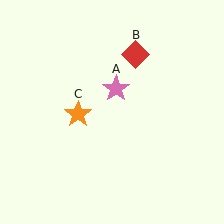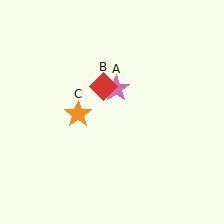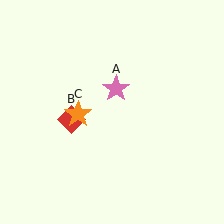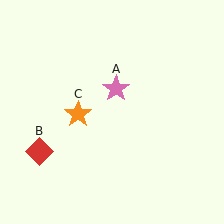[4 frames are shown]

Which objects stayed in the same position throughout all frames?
Pink star (object A) and orange star (object C) remained stationary.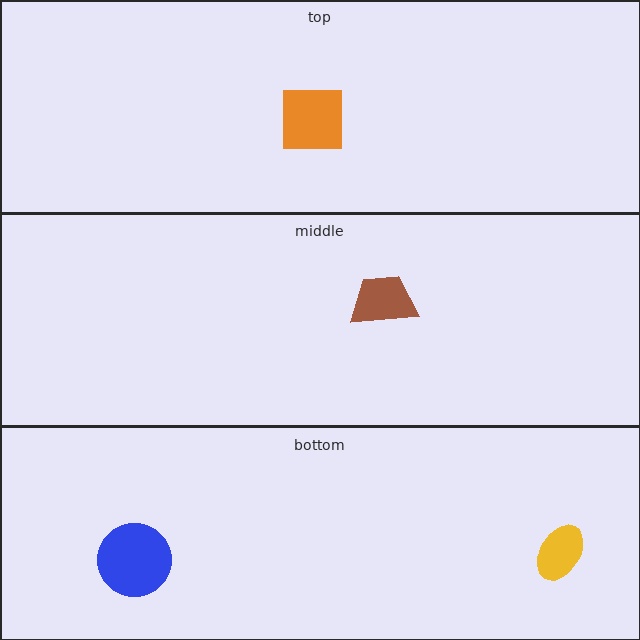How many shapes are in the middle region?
1.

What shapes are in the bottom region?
The blue circle, the yellow ellipse.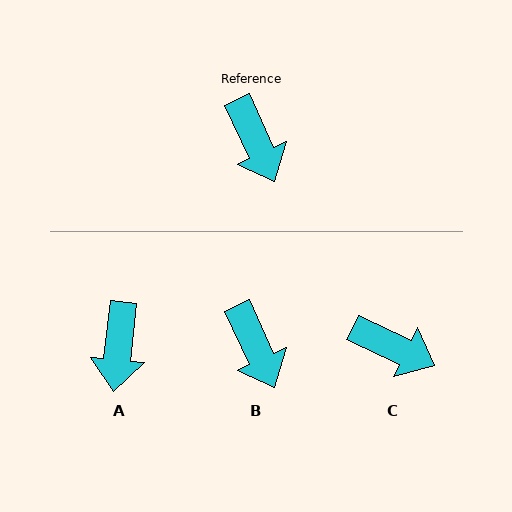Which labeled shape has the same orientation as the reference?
B.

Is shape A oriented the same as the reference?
No, it is off by about 31 degrees.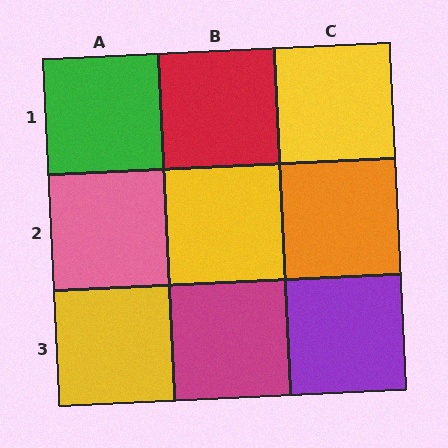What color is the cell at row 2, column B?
Yellow.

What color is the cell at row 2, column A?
Pink.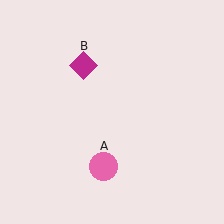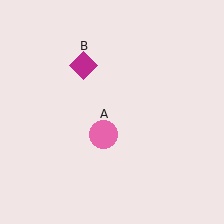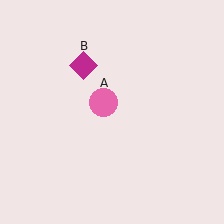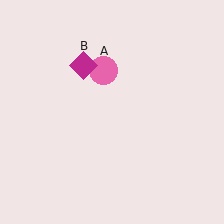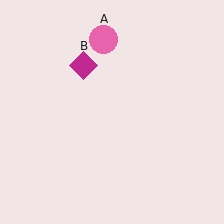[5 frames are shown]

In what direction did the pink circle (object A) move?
The pink circle (object A) moved up.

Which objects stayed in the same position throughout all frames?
Magenta diamond (object B) remained stationary.